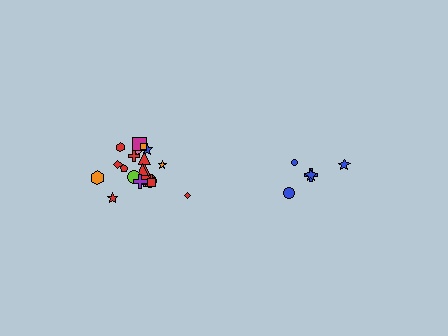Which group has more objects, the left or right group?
The left group.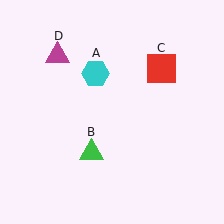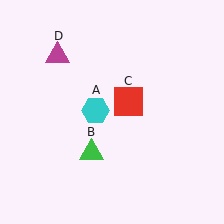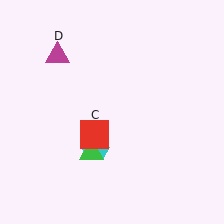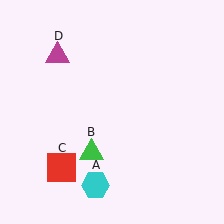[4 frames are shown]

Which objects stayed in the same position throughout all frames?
Green triangle (object B) and magenta triangle (object D) remained stationary.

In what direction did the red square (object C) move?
The red square (object C) moved down and to the left.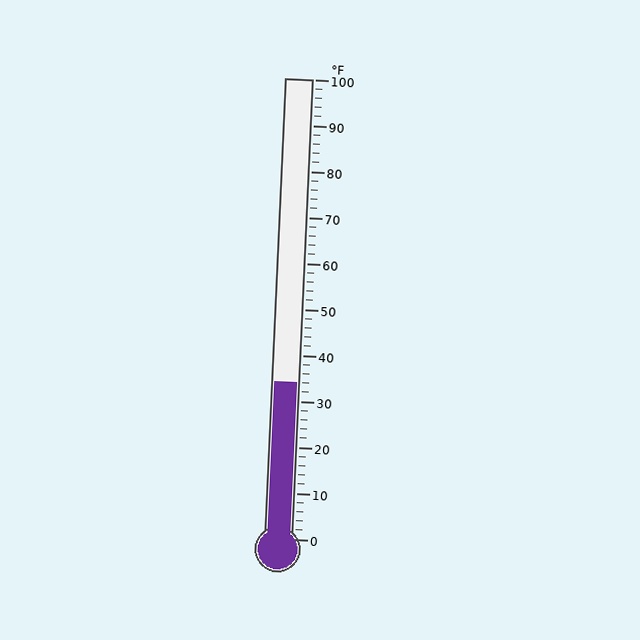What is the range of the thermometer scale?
The thermometer scale ranges from 0°F to 100°F.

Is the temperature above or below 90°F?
The temperature is below 90°F.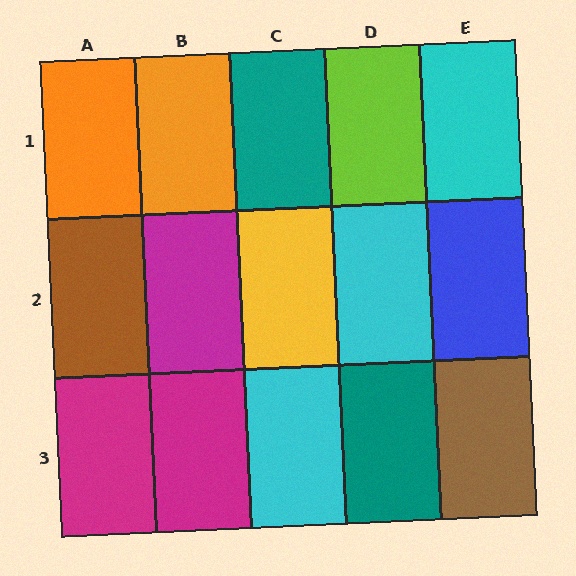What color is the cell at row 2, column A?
Brown.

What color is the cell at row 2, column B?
Magenta.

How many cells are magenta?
3 cells are magenta.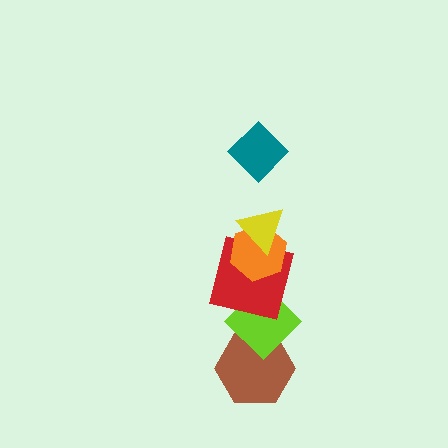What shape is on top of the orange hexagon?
The yellow triangle is on top of the orange hexagon.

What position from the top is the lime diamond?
The lime diamond is 5th from the top.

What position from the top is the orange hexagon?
The orange hexagon is 3rd from the top.